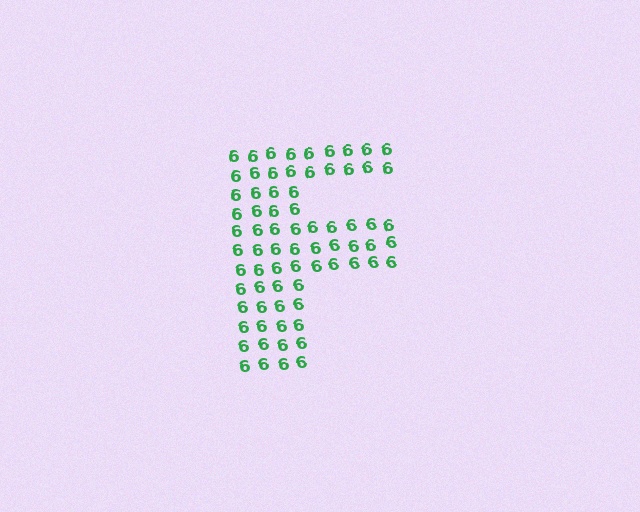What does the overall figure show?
The overall figure shows the letter F.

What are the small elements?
The small elements are digit 6's.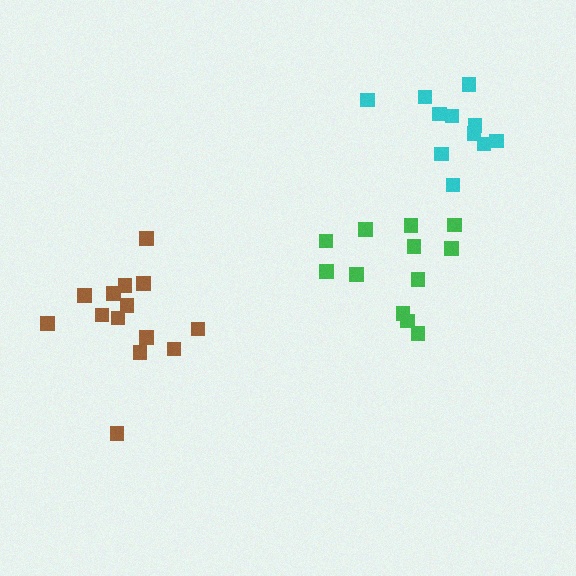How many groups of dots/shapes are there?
There are 3 groups.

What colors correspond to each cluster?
The clusters are colored: green, cyan, brown.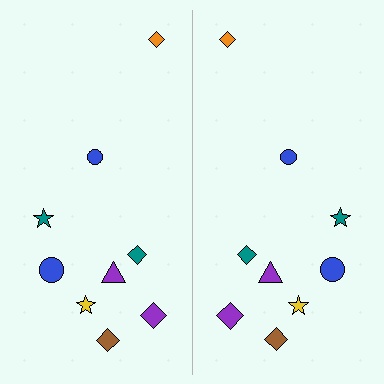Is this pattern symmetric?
Yes, this pattern has bilateral (reflection) symmetry.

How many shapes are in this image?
There are 18 shapes in this image.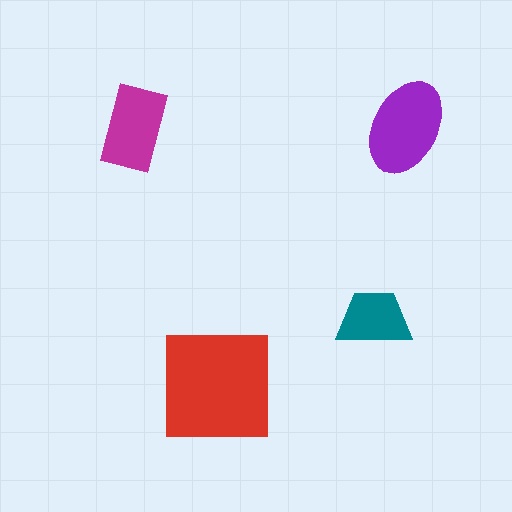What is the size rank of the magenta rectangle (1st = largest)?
3rd.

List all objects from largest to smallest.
The red square, the purple ellipse, the magenta rectangle, the teal trapezoid.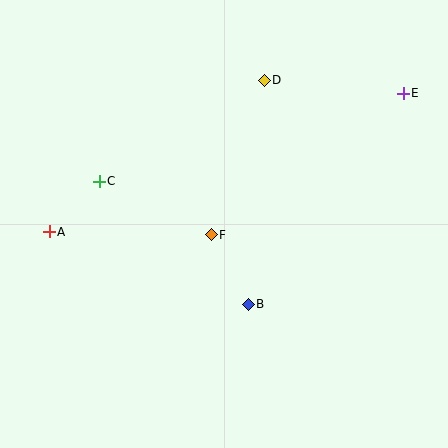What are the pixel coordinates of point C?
Point C is at (99, 181).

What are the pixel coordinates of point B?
Point B is at (248, 304).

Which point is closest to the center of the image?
Point F at (211, 235) is closest to the center.